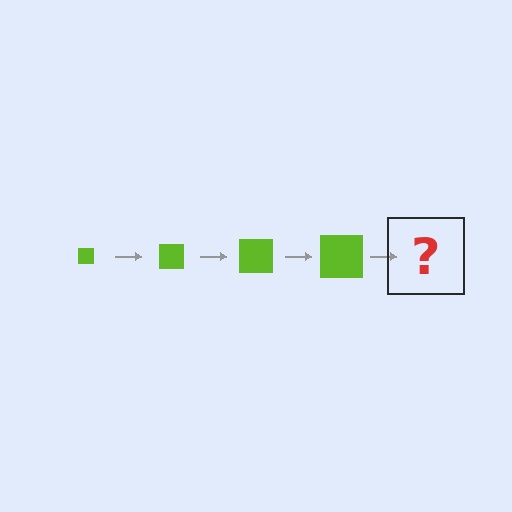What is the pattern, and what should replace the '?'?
The pattern is that the square gets progressively larger each step. The '?' should be a lime square, larger than the previous one.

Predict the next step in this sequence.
The next step is a lime square, larger than the previous one.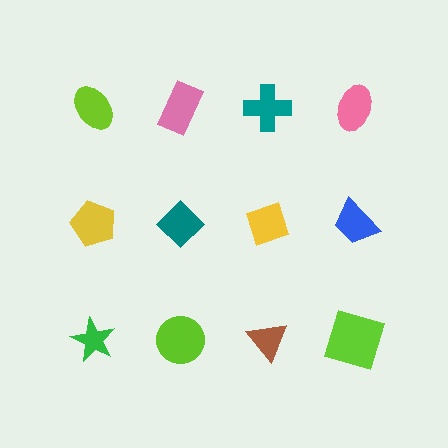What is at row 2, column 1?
A yellow pentagon.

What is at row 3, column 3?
A brown triangle.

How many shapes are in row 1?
4 shapes.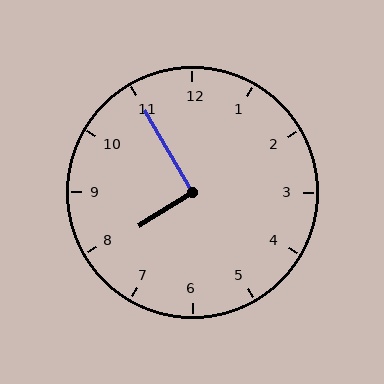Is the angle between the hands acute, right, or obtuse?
It is right.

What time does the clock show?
7:55.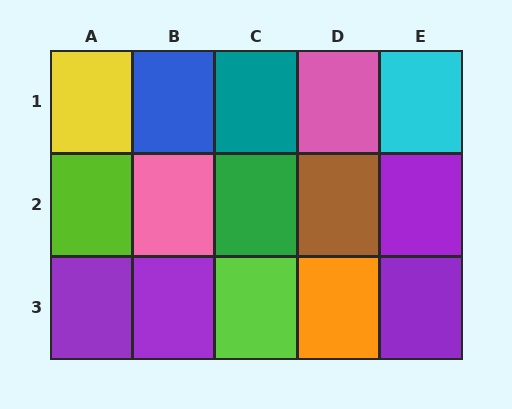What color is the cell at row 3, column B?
Purple.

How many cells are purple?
4 cells are purple.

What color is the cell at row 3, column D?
Orange.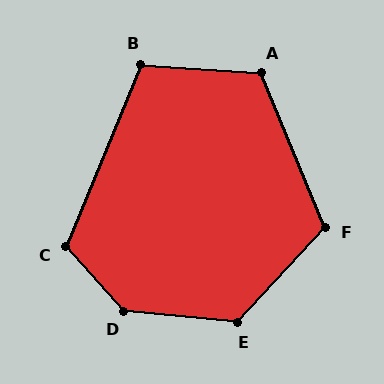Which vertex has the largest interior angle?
D, at approximately 137 degrees.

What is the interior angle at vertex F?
Approximately 115 degrees (obtuse).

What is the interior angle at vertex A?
Approximately 117 degrees (obtuse).